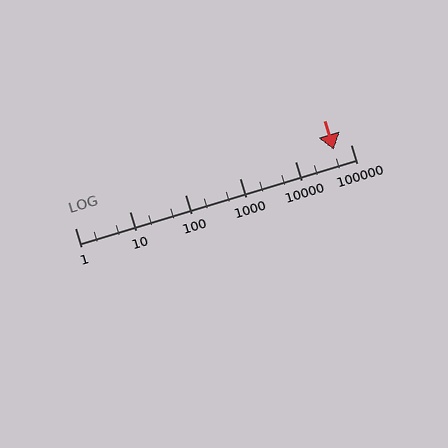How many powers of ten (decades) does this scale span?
The scale spans 5 decades, from 1 to 100000.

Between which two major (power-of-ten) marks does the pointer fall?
The pointer is between 10000 and 100000.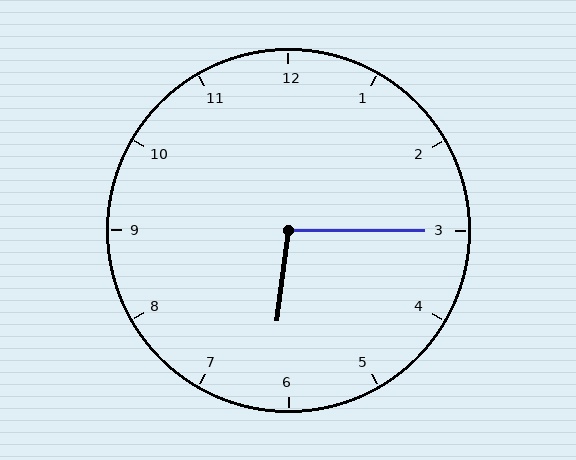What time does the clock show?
6:15.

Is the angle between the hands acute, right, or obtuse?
It is obtuse.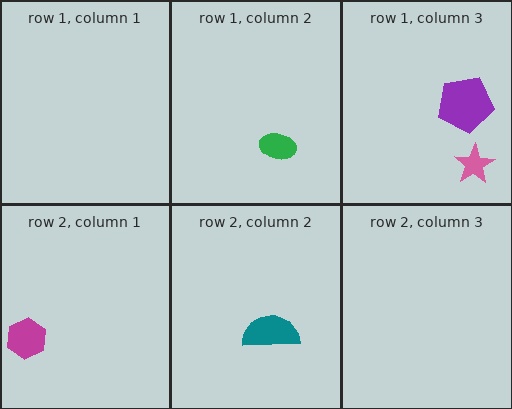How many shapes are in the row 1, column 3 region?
2.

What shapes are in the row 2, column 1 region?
The magenta hexagon.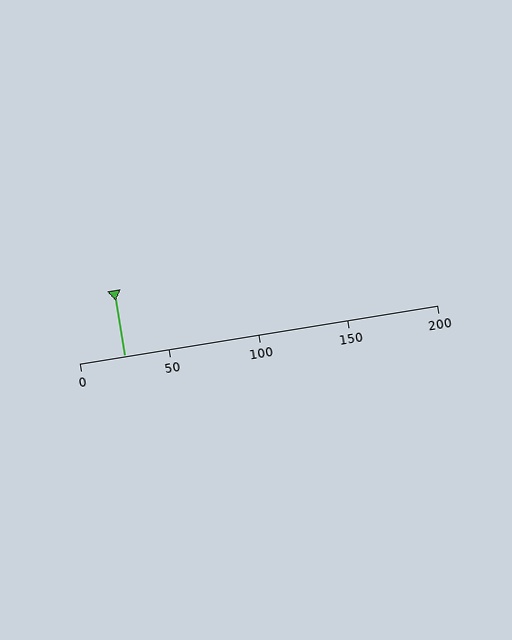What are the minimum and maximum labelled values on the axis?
The axis runs from 0 to 200.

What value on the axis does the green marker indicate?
The marker indicates approximately 25.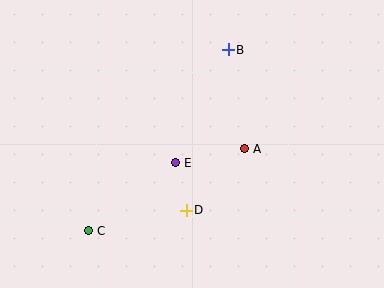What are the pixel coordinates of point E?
Point E is at (176, 163).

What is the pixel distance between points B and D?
The distance between B and D is 166 pixels.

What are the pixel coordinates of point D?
Point D is at (186, 210).